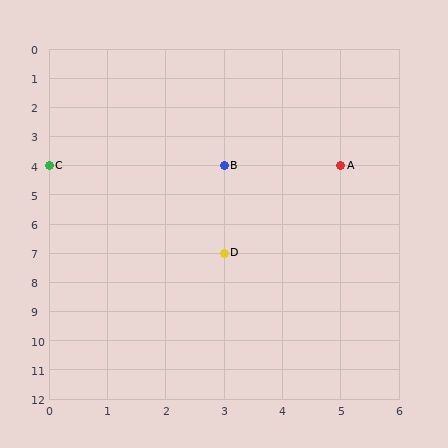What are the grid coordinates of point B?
Point B is at grid coordinates (3, 4).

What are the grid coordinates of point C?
Point C is at grid coordinates (0, 4).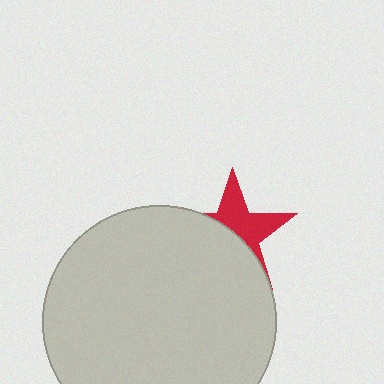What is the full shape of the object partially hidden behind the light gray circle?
The partially hidden object is a red star.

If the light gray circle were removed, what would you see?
You would see the complete red star.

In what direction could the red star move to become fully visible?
The red star could move up. That would shift it out from behind the light gray circle entirely.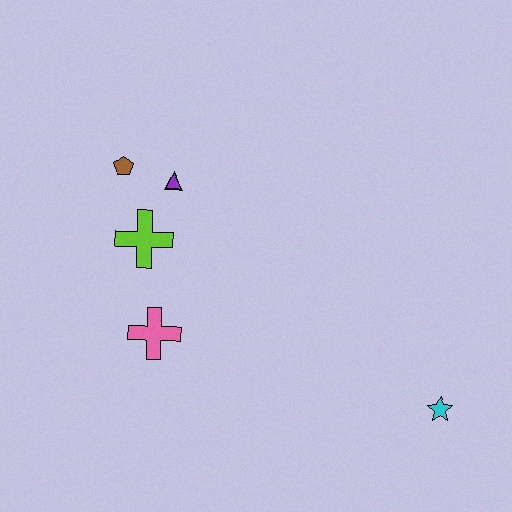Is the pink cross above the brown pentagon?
No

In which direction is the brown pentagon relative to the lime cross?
The brown pentagon is above the lime cross.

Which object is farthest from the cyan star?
The brown pentagon is farthest from the cyan star.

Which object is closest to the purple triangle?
The brown pentagon is closest to the purple triangle.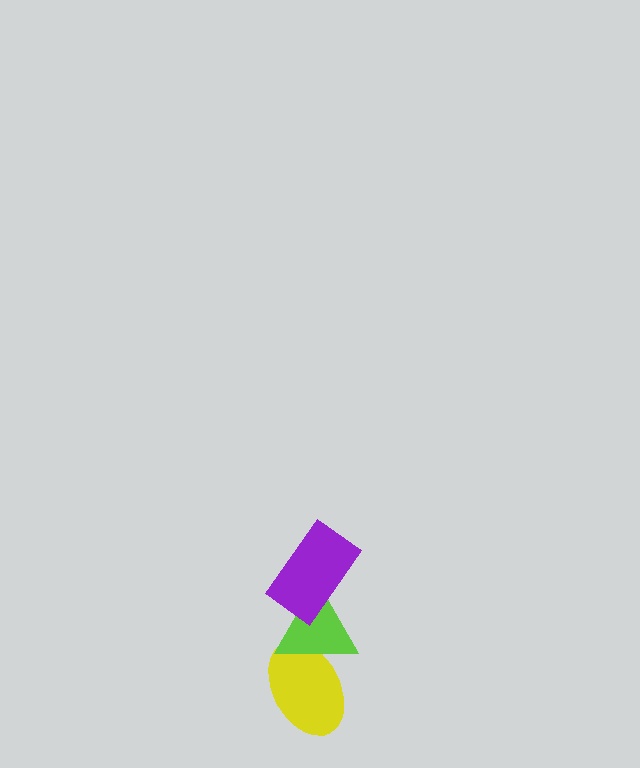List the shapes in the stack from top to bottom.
From top to bottom: the purple rectangle, the lime triangle, the yellow ellipse.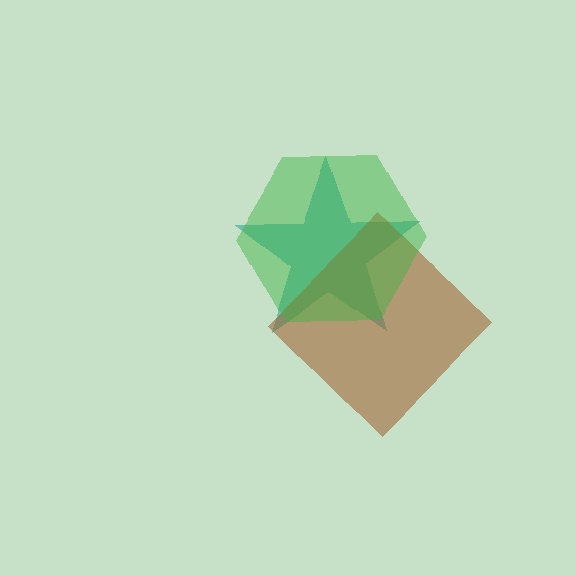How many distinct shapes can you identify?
There are 3 distinct shapes: a teal star, a brown diamond, a green hexagon.